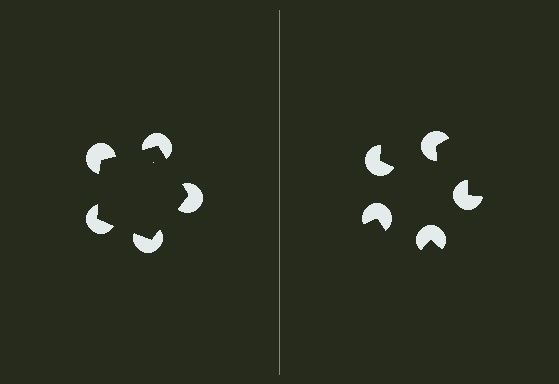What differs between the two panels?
The pac-man discs are positioned identically on both sides; only the wedge orientations differ. On the left they align to a pentagon; on the right they are misaligned.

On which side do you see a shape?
An illusory pentagon appears on the left side. On the right side the wedge cuts are rotated, so no coherent shape forms.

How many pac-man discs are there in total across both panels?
10 — 5 on each side.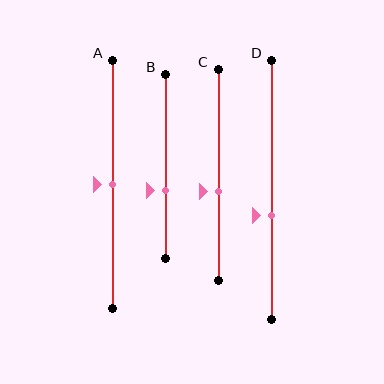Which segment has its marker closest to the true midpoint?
Segment A has its marker closest to the true midpoint.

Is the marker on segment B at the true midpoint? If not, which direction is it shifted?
No, the marker on segment B is shifted downward by about 13% of the segment length.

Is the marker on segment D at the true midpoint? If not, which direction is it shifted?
No, the marker on segment D is shifted downward by about 10% of the segment length.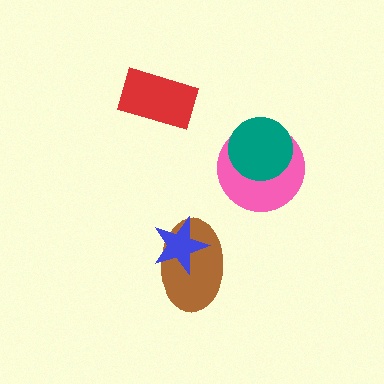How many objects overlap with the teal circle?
1 object overlaps with the teal circle.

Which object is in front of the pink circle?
The teal circle is in front of the pink circle.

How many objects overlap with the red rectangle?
0 objects overlap with the red rectangle.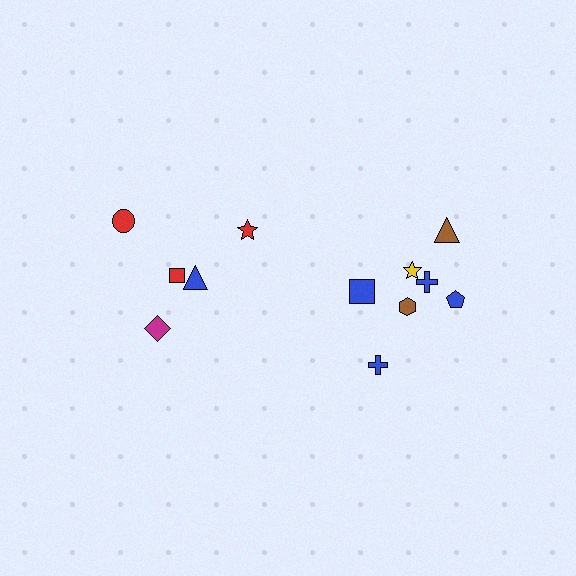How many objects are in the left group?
There are 5 objects.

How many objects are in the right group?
There are 7 objects.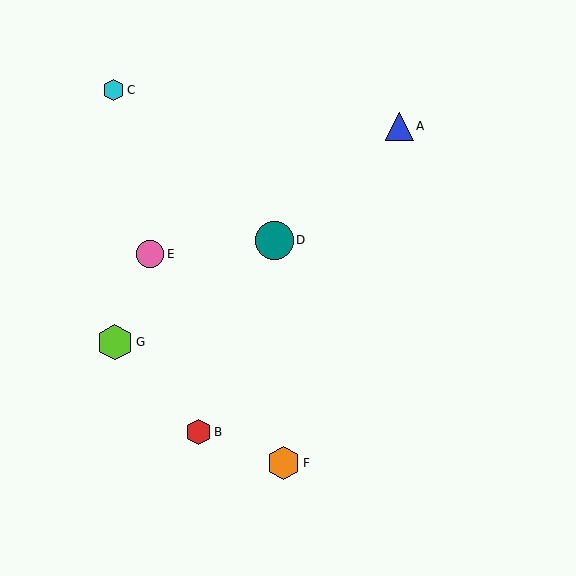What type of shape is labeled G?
Shape G is a lime hexagon.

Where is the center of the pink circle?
The center of the pink circle is at (150, 254).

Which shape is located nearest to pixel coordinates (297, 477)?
The orange hexagon (labeled F) at (284, 463) is nearest to that location.